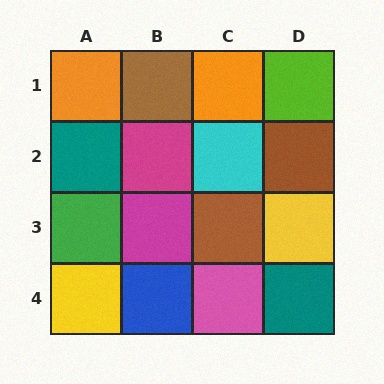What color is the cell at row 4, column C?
Pink.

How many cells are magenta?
2 cells are magenta.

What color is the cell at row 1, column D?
Lime.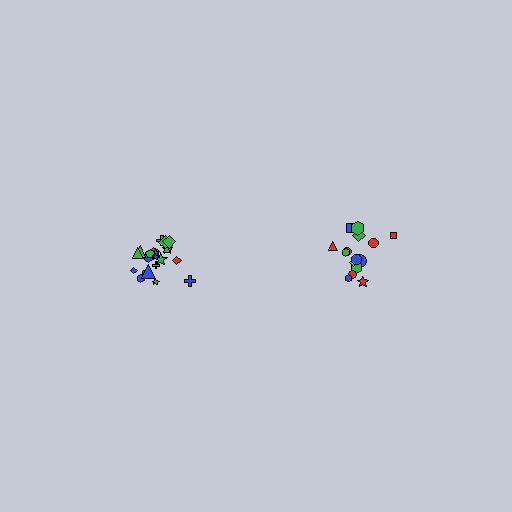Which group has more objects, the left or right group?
The left group.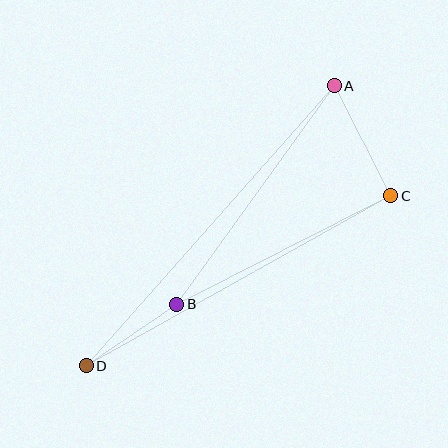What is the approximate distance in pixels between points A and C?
The distance between A and C is approximately 124 pixels.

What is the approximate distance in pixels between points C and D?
The distance between C and D is approximately 349 pixels.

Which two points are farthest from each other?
Points A and D are farthest from each other.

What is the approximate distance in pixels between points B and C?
The distance between B and C is approximately 240 pixels.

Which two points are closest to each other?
Points B and D are closest to each other.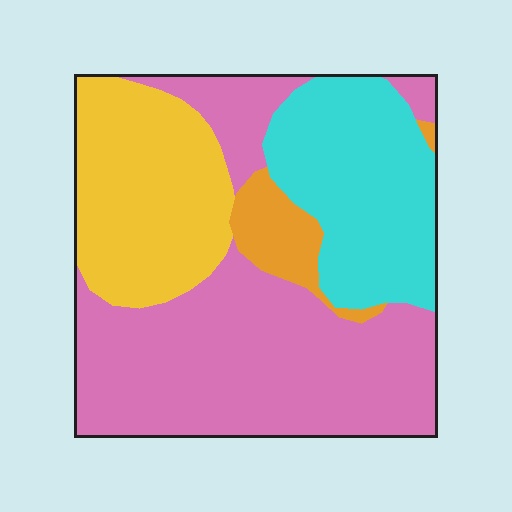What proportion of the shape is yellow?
Yellow takes up less than a quarter of the shape.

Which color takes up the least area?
Orange, at roughly 5%.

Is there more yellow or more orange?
Yellow.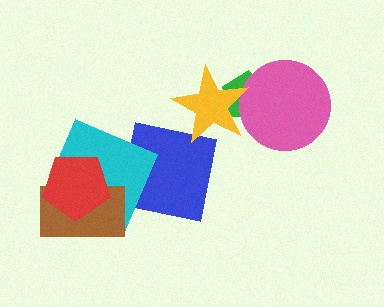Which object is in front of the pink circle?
The yellow star is in front of the pink circle.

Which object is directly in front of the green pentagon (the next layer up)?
The pink circle is directly in front of the green pentagon.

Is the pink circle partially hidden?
Yes, it is partially covered by another shape.